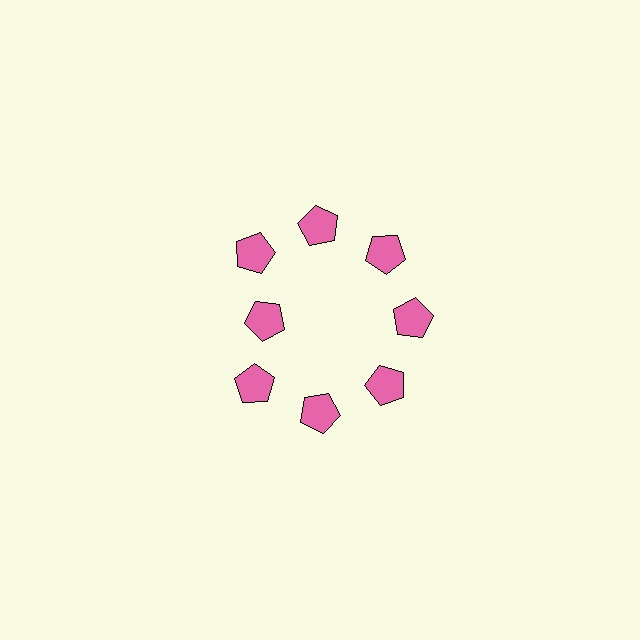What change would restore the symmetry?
The symmetry would be restored by moving it outward, back onto the ring so that all 8 pentagons sit at equal angles and equal distance from the center.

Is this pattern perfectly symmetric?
No. The 8 pink pentagons are arranged in a ring, but one element near the 9 o'clock position is pulled inward toward the center, breaking the 8-fold rotational symmetry.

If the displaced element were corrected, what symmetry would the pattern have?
It would have 8-fold rotational symmetry — the pattern would map onto itself every 45 degrees.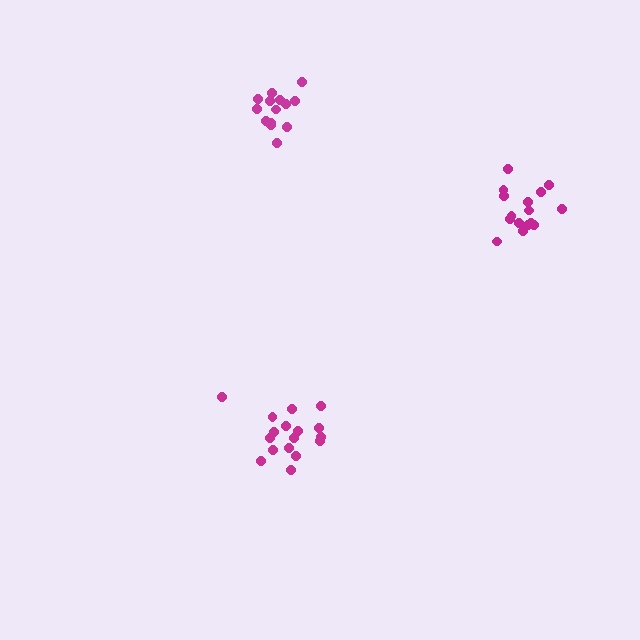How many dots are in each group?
Group 1: 17 dots, Group 2: 14 dots, Group 3: 16 dots (47 total).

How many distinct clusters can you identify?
There are 3 distinct clusters.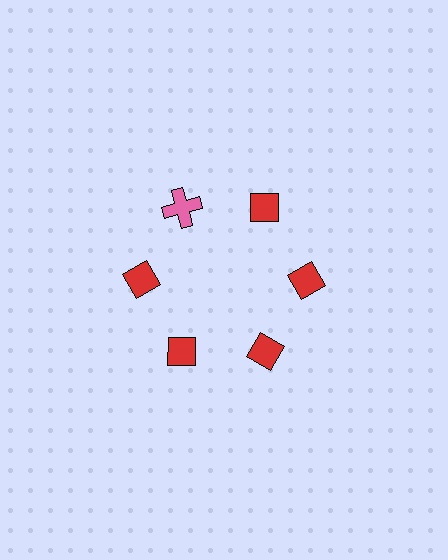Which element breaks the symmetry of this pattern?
The pink cross at roughly the 11 o'clock position breaks the symmetry. All other shapes are red diamonds.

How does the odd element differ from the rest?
It differs in both color (pink instead of red) and shape (cross instead of diamond).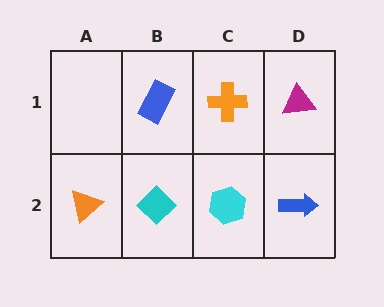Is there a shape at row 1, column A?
No, that cell is empty.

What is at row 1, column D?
A magenta triangle.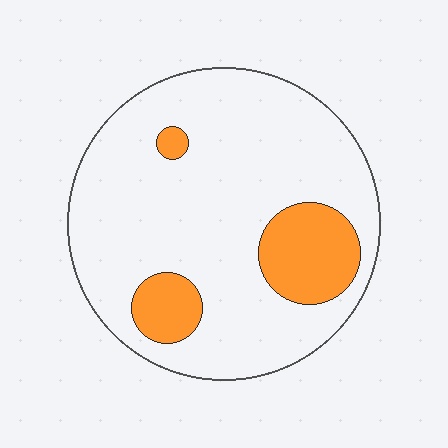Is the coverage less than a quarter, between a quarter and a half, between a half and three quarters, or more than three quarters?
Less than a quarter.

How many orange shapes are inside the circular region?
3.